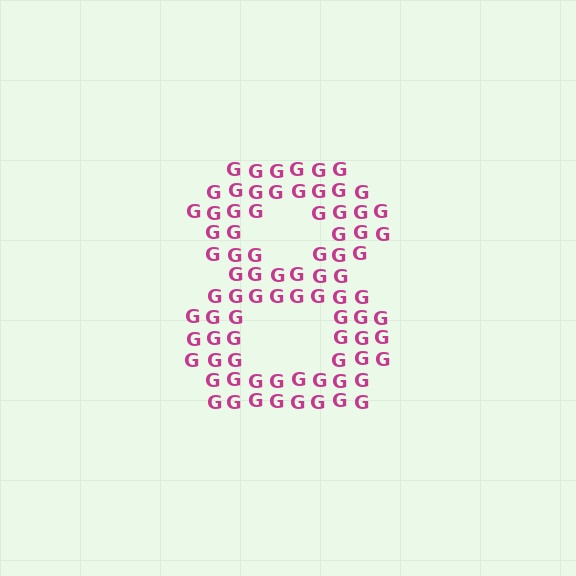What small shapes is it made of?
It is made of small letter G's.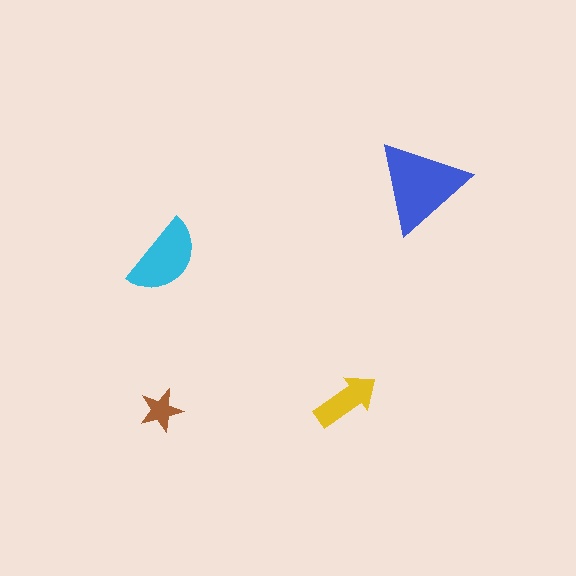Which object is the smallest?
The brown star.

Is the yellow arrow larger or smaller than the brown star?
Larger.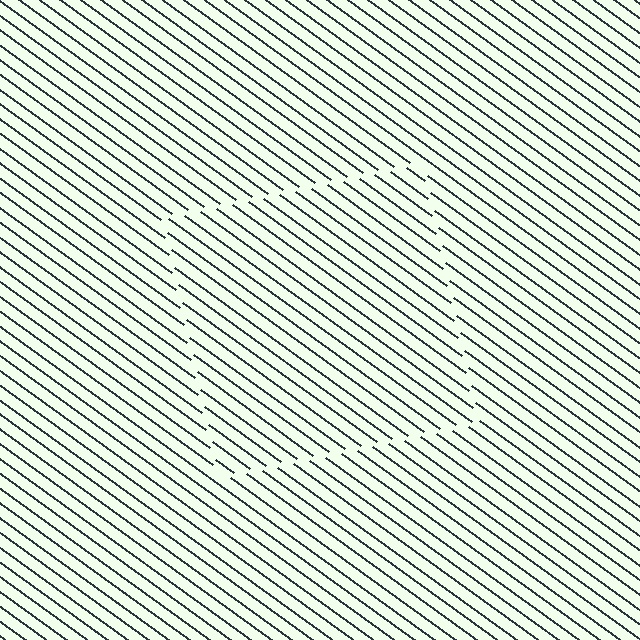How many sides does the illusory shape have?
4 sides — the line-ends trace a square.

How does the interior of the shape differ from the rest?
The interior of the shape contains the same grating, shifted by half a period — the contour is defined by the phase discontinuity where line-ends from the inner and outer gratings abut.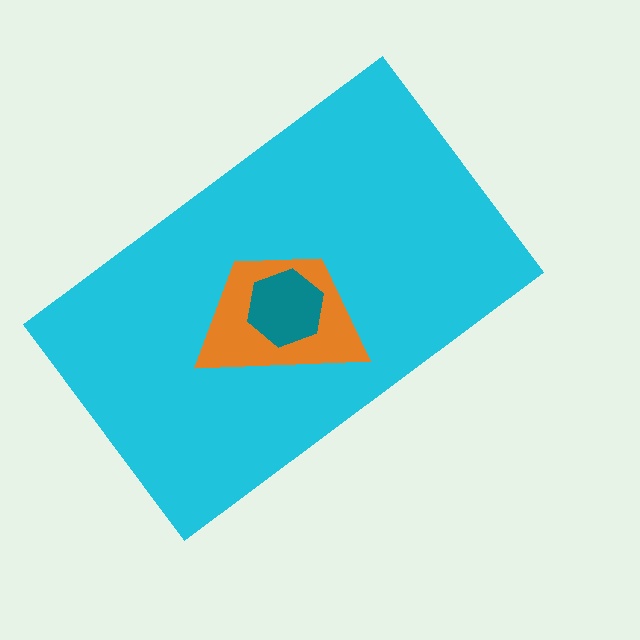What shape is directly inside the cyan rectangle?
The orange trapezoid.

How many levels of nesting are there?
3.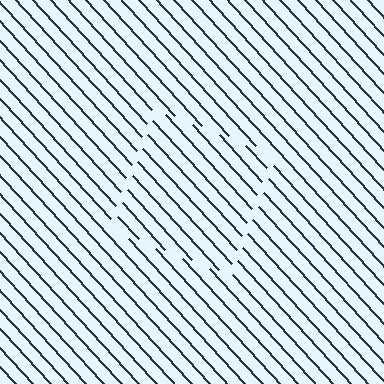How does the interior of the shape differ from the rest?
The interior of the shape contains the same grating, shifted by half a period — the contour is defined by the phase discontinuity where line-ends from the inner and outer gratings abut.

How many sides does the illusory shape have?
4 sides — the line-ends trace a square.